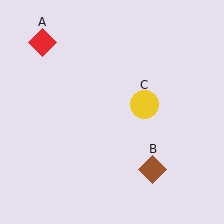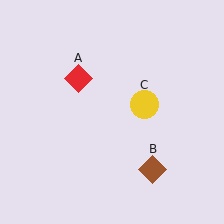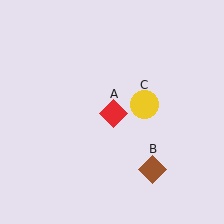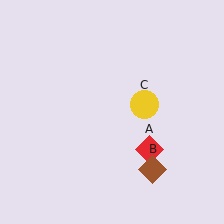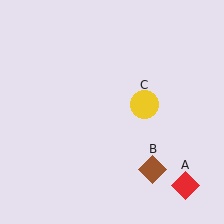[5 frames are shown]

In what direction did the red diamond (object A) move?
The red diamond (object A) moved down and to the right.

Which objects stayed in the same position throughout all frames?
Brown diamond (object B) and yellow circle (object C) remained stationary.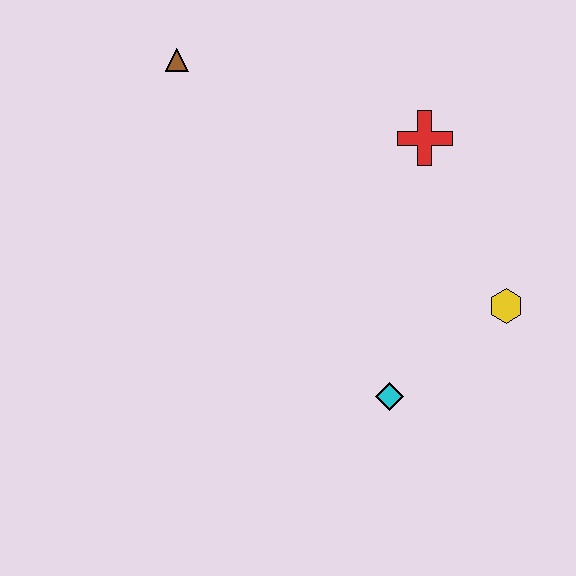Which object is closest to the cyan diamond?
The yellow hexagon is closest to the cyan diamond.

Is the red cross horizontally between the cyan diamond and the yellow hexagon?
Yes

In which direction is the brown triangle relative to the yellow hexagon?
The brown triangle is to the left of the yellow hexagon.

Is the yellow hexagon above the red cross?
No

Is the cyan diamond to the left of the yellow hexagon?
Yes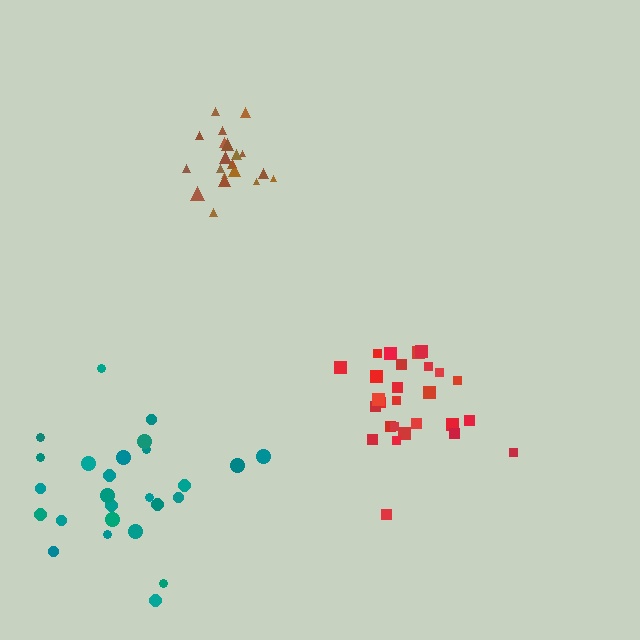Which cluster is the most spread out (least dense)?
Teal.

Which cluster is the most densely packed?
Brown.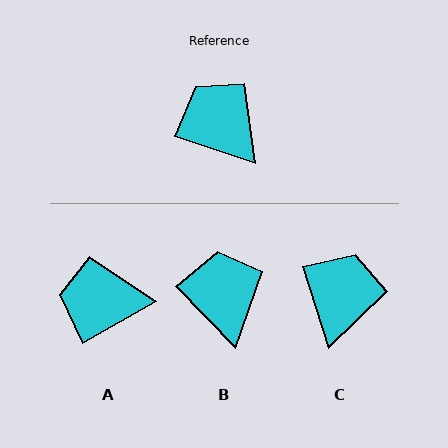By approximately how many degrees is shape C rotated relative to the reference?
Approximately 54 degrees clockwise.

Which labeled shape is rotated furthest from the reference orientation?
C, about 54 degrees away.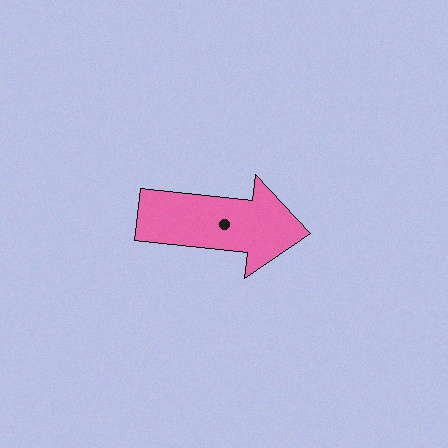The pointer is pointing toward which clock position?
Roughly 3 o'clock.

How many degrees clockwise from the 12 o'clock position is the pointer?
Approximately 96 degrees.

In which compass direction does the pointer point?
East.